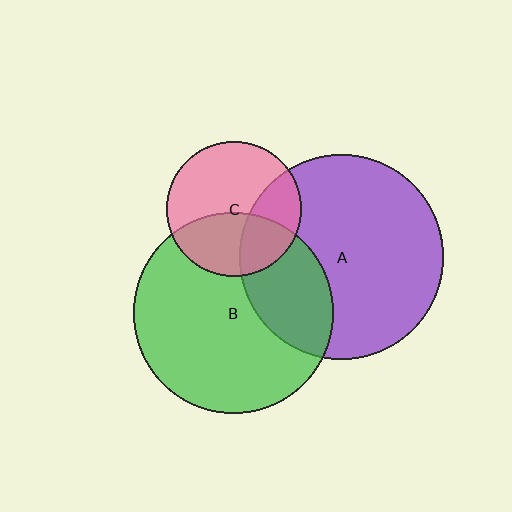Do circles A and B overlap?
Yes.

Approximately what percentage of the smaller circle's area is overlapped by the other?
Approximately 30%.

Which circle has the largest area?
Circle A (purple).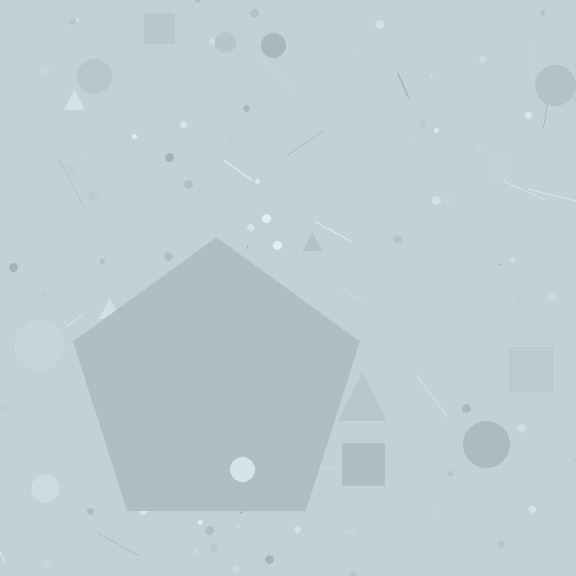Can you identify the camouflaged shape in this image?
The camouflaged shape is a pentagon.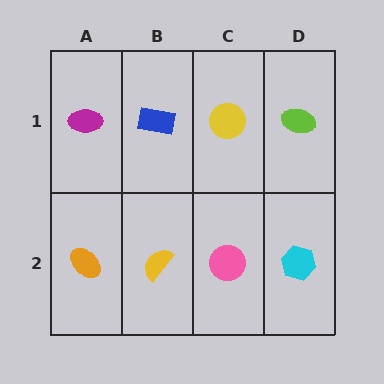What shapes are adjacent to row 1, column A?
An orange ellipse (row 2, column A), a blue rectangle (row 1, column B).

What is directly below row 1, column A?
An orange ellipse.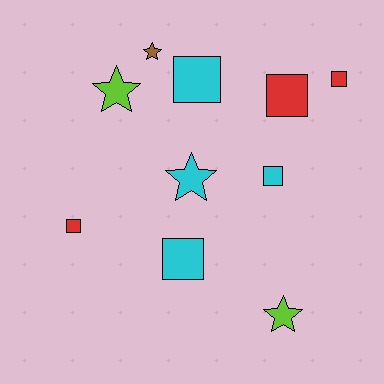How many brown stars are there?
There is 1 brown star.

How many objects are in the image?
There are 10 objects.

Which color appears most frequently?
Cyan, with 4 objects.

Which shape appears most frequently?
Square, with 6 objects.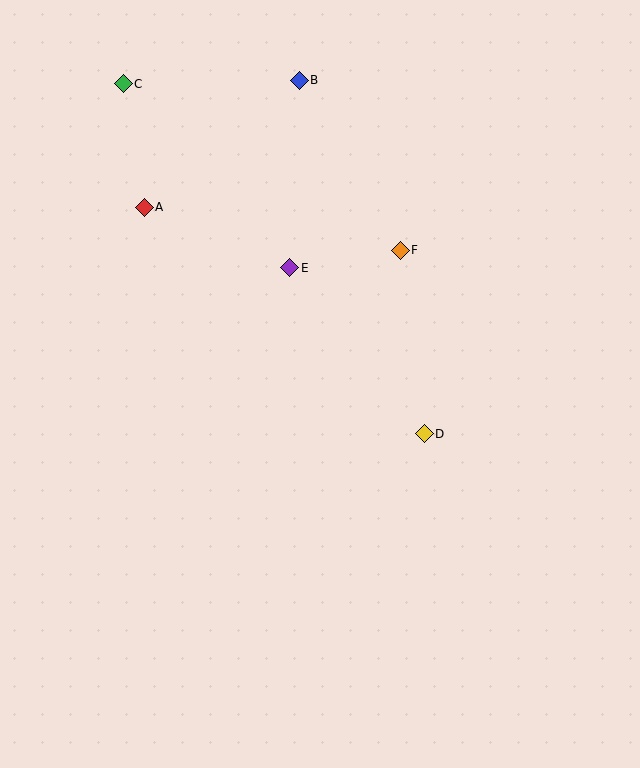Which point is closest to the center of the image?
Point D at (424, 434) is closest to the center.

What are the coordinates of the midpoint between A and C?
The midpoint between A and C is at (134, 145).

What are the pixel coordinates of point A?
Point A is at (144, 207).